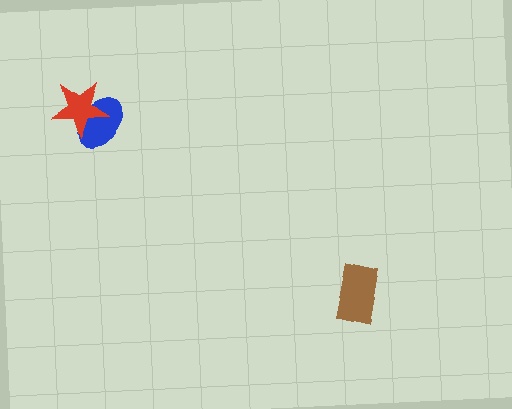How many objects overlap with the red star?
1 object overlaps with the red star.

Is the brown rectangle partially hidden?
No, no other shape covers it.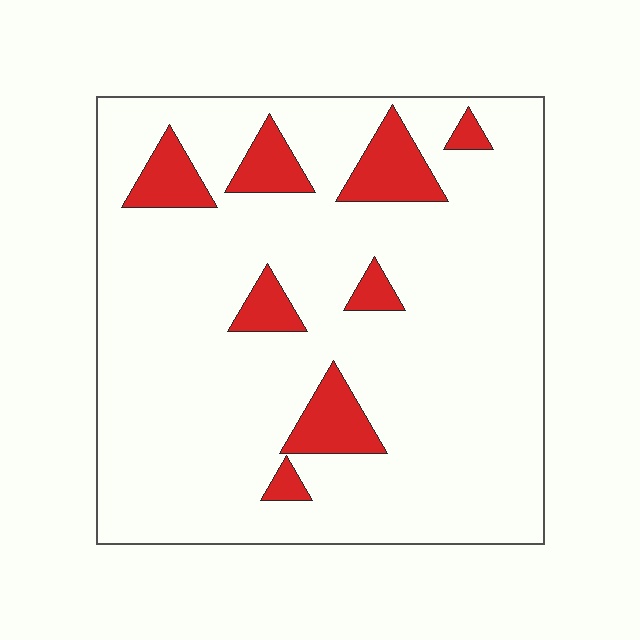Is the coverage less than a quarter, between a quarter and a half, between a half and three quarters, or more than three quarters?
Less than a quarter.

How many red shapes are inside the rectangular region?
8.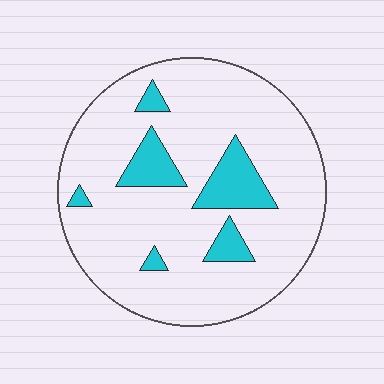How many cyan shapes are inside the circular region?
6.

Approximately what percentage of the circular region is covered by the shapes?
Approximately 15%.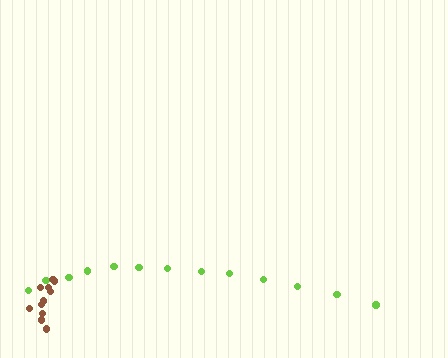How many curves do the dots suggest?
There are 2 distinct paths.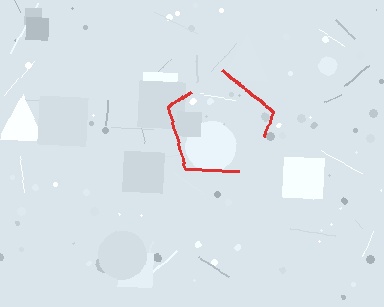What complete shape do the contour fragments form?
The contour fragments form a pentagon.